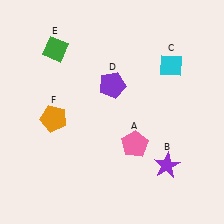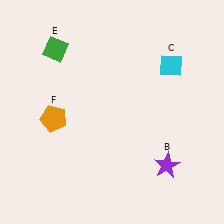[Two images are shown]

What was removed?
The purple pentagon (D), the pink pentagon (A) were removed in Image 2.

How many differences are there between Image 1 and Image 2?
There are 2 differences between the two images.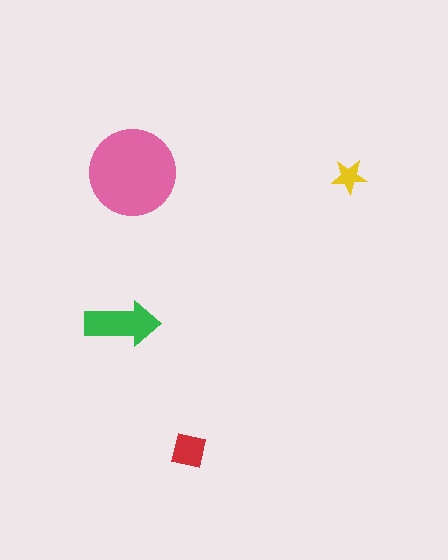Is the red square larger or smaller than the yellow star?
Larger.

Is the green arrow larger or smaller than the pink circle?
Smaller.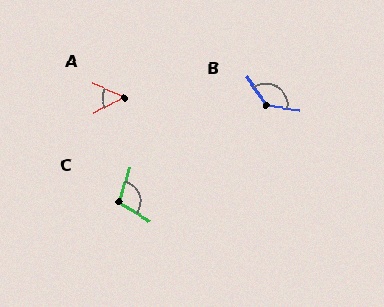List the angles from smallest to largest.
A (52°), C (105°), B (133°).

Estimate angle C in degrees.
Approximately 105 degrees.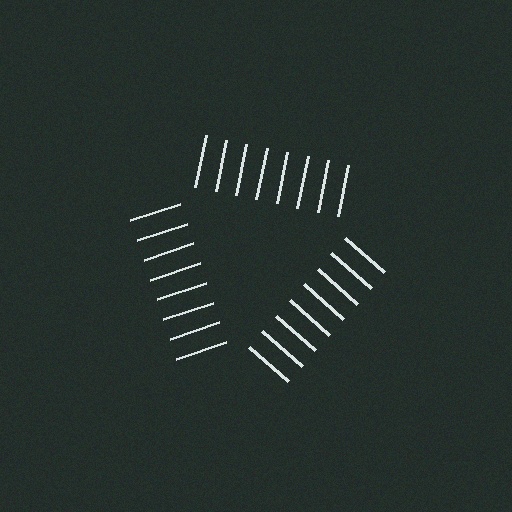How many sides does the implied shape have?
3 sides — the line-ends trace a triangle.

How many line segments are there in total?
24 — 8 along each of the 3 edges.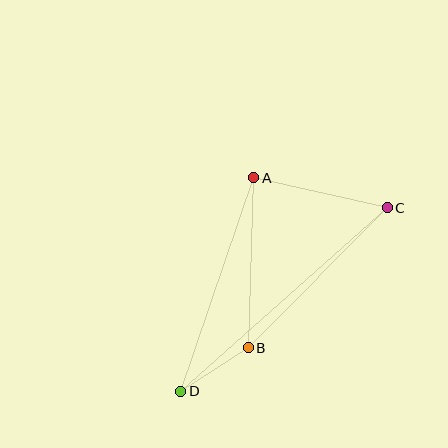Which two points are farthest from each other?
Points C and D are farthest from each other.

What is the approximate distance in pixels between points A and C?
The distance between A and C is approximately 137 pixels.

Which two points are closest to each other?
Points B and D are closest to each other.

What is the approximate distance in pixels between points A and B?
The distance between A and B is approximately 170 pixels.